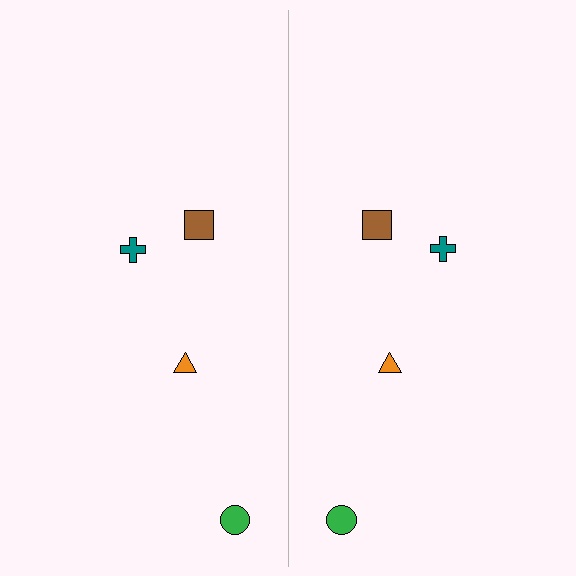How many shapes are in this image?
There are 8 shapes in this image.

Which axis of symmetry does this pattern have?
The pattern has a vertical axis of symmetry running through the center of the image.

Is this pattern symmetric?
Yes, this pattern has bilateral (reflection) symmetry.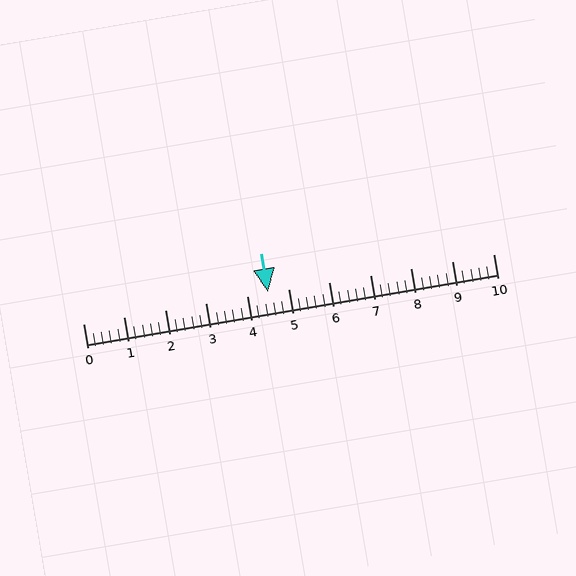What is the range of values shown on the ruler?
The ruler shows values from 0 to 10.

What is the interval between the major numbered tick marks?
The major tick marks are spaced 1 units apart.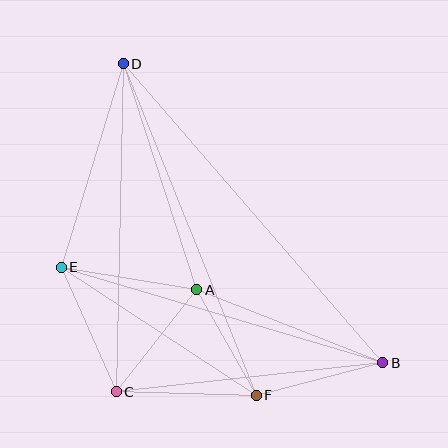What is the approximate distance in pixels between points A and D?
The distance between A and D is approximately 238 pixels.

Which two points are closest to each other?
Points A and F are closest to each other.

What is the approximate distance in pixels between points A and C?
The distance between A and C is approximately 130 pixels.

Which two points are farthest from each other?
Points B and D are farthest from each other.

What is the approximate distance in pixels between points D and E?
The distance between D and E is approximately 212 pixels.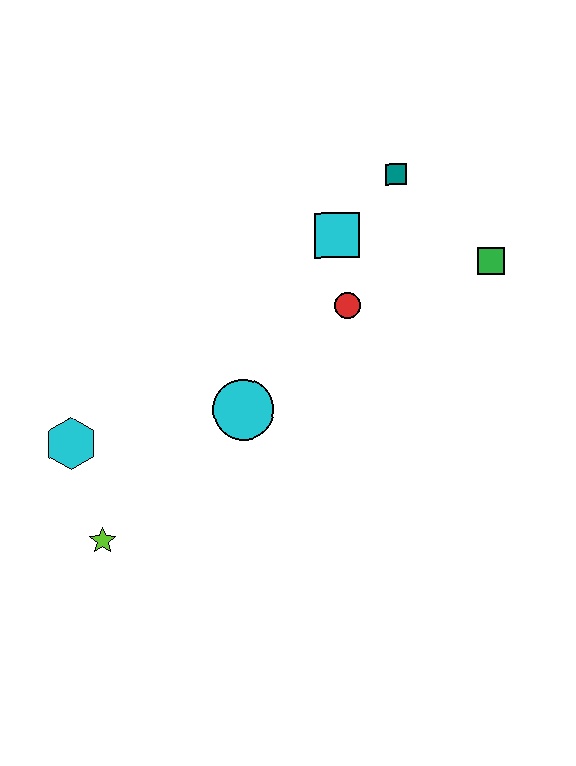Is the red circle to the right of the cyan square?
Yes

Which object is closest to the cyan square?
The red circle is closest to the cyan square.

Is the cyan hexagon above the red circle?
No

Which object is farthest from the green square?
The lime star is farthest from the green square.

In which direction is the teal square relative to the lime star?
The teal square is above the lime star.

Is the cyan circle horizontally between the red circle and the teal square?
No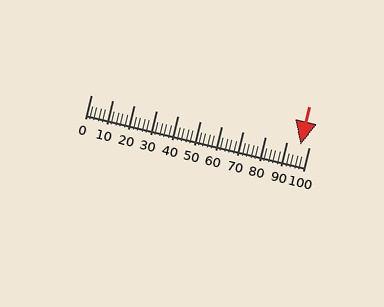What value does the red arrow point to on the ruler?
The red arrow points to approximately 96.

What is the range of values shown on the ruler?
The ruler shows values from 0 to 100.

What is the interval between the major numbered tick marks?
The major tick marks are spaced 10 units apart.